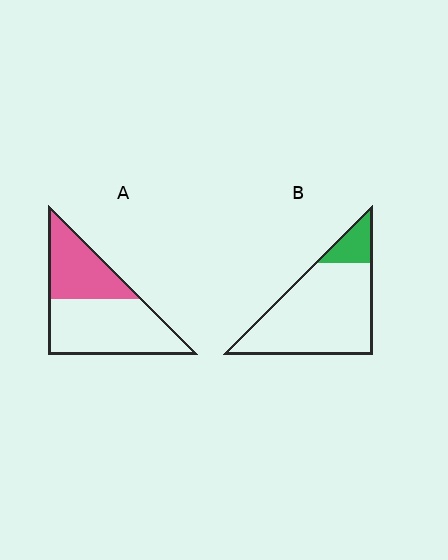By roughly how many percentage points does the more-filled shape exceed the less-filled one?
By roughly 25 percentage points (A over B).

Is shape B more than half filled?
No.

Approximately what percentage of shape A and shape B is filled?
A is approximately 40% and B is approximately 15%.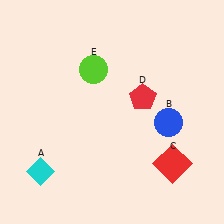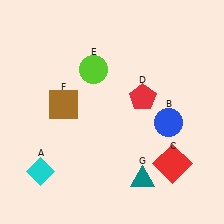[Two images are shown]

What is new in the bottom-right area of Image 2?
A teal triangle (G) was added in the bottom-right area of Image 2.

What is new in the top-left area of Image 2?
A brown square (F) was added in the top-left area of Image 2.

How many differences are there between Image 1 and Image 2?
There are 2 differences between the two images.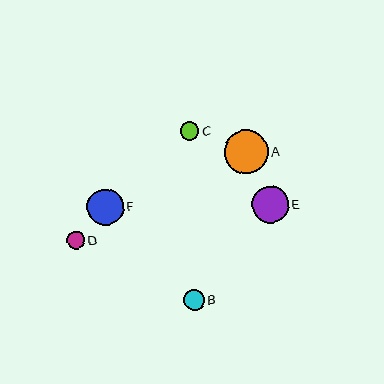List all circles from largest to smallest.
From largest to smallest: A, E, F, B, C, D.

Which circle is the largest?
Circle A is the largest with a size of approximately 44 pixels.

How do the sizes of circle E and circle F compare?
Circle E and circle F are approximately the same size.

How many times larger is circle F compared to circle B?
Circle F is approximately 1.7 times the size of circle B.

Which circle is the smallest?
Circle D is the smallest with a size of approximately 18 pixels.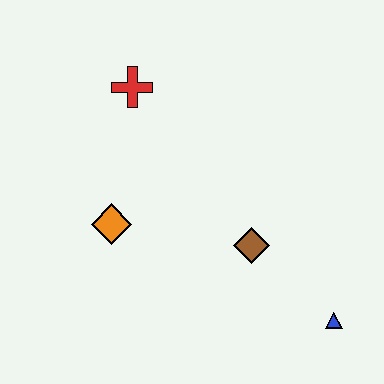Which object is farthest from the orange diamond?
The blue triangle is farthest from the orange diamond.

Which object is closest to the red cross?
The orange diamond is closest to the red cross.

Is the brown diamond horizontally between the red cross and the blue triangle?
Yes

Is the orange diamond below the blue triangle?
No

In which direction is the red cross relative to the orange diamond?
The red cross is above the orange diamond.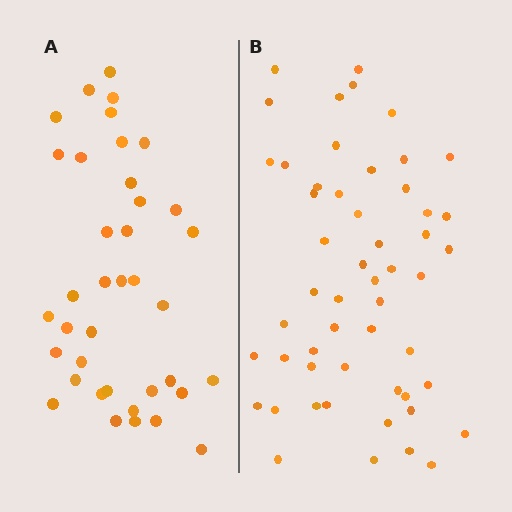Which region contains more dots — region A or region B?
Region B (the right region) has more dots.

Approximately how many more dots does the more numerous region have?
Region B has approximately 15 more dots than region A.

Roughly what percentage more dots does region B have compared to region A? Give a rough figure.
About 40% more.